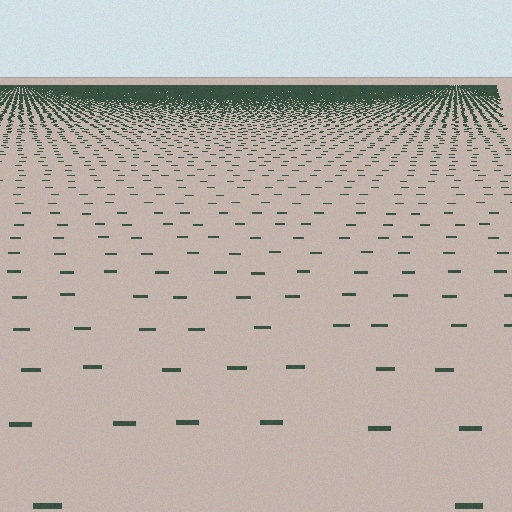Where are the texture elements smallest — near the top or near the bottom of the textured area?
Near the top.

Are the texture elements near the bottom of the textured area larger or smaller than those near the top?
Larger. Near the bottom, elements are closer to the viewer and appear at a bigger on-screen size.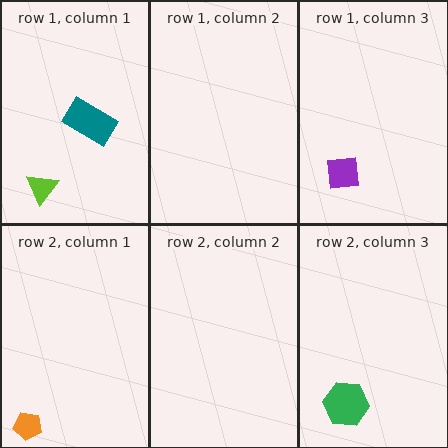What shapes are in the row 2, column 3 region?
The green hexagon.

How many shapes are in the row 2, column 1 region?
1.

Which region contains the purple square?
The row 1, column 3 region.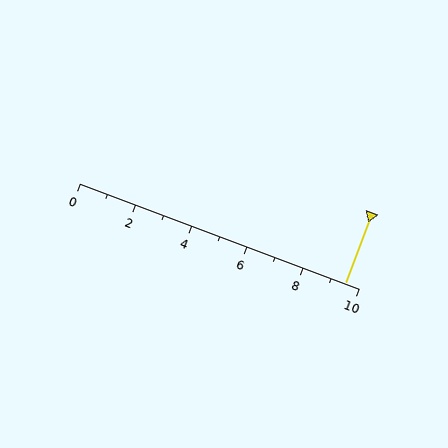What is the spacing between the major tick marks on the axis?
The major ticks are spaced 2 apart.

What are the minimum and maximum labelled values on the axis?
The axis runs from 0 to 10.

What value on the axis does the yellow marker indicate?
The marker indicates approximately 9.5.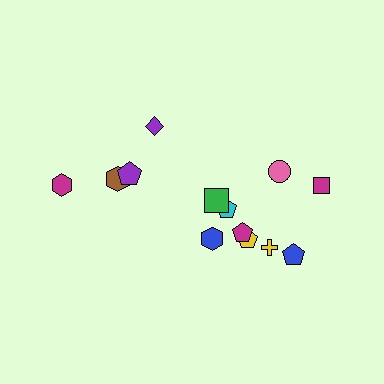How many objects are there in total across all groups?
There are 13 objects.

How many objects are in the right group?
There are 8 objects.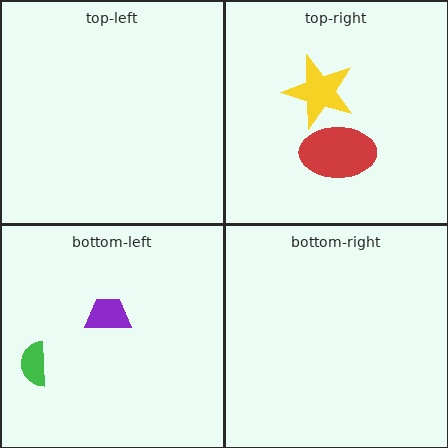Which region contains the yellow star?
The top-right region.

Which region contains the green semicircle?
The bottom-left region.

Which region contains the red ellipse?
The top-right region.